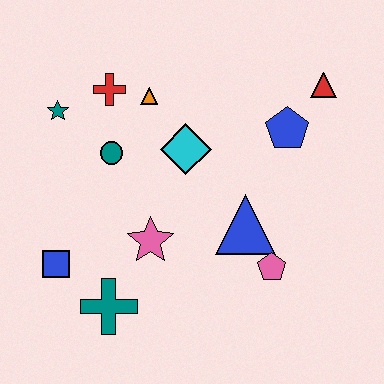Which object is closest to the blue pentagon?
The red triangle is closest to the blue pentagon.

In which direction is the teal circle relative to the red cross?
The teal circle is below the red cross.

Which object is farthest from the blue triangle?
The teal star is farthest from the blue triangle.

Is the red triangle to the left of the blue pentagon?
No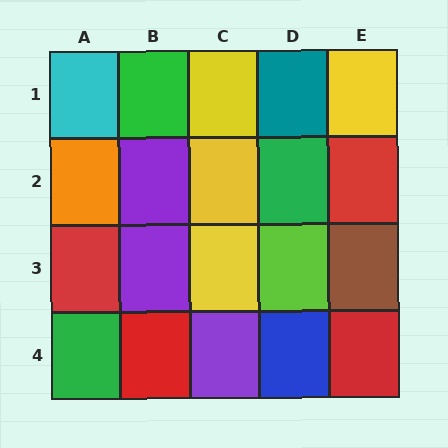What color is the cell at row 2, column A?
Orange.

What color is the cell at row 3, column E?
Brown.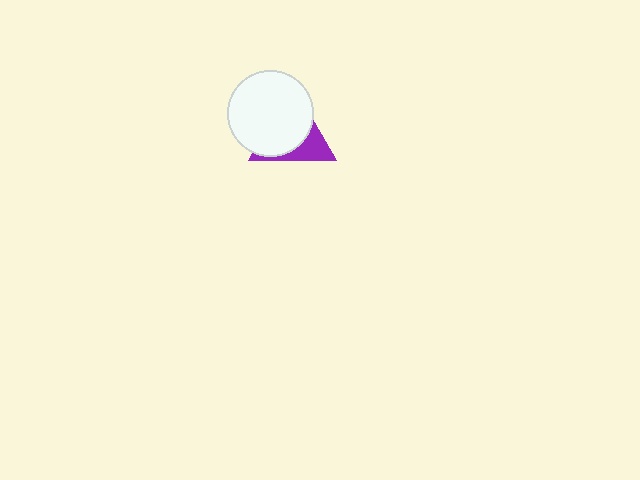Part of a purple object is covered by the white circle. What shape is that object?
It is a triangle.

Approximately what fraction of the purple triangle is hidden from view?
Roughly 66% of the purple triangle is hidden behind the white circle.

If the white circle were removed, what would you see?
You would see the complete purple triangle.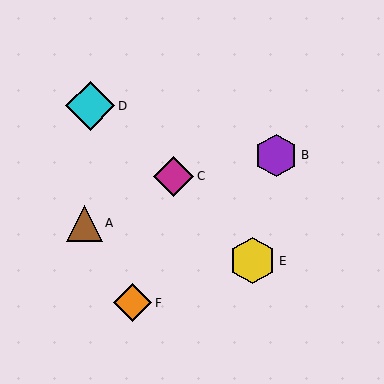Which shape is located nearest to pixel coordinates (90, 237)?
The brown triangle (labeled A) at (85, 223) is nearest to that location.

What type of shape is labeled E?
Shape E is a yellow hexagon.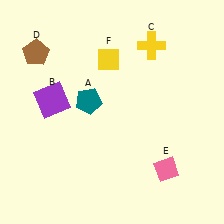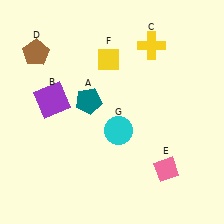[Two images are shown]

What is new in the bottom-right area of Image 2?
A cyan circle (G) was added in the bottom-right area of Image 2.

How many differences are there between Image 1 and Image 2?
There is 1 difference between the two images.